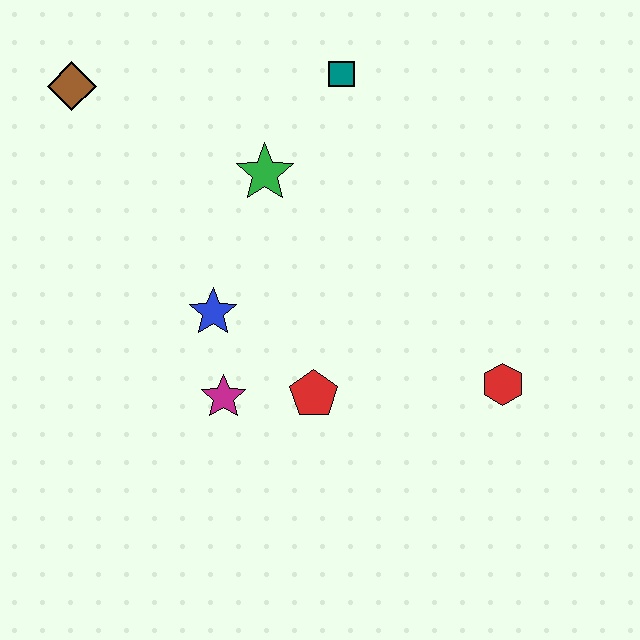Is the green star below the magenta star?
No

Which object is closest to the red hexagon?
The red pentagon is closest to the red hexagon.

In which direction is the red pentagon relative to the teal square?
The red pentagon is below the teal square.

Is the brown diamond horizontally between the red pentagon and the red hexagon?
No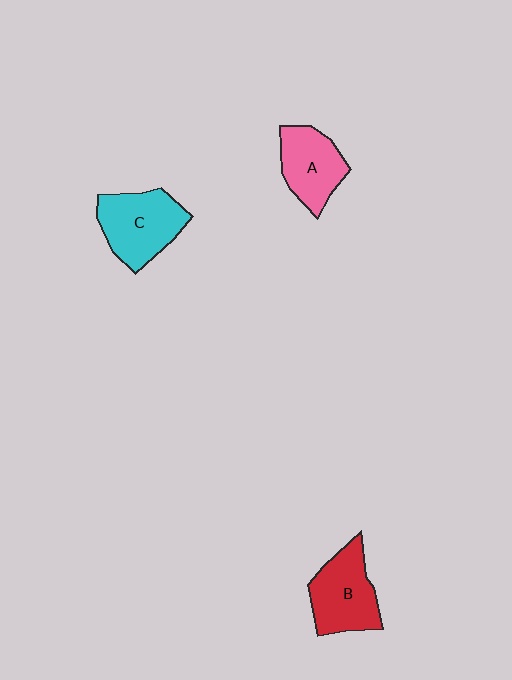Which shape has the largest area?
Shape C (cyan).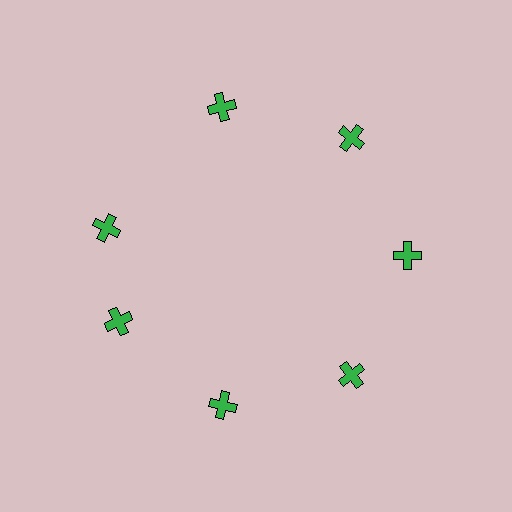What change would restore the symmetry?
The symmetry would be restored by rotating it back into even spacing with its neighbors so that all 7 crosses sit at equal angles and equal distance from the center.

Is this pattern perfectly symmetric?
No. The 7 green crosses are arranged in a ring, but one element near the 10 o'clock position is rotated out of alignment along the ring, breaking the 7-fold rotational symmetry.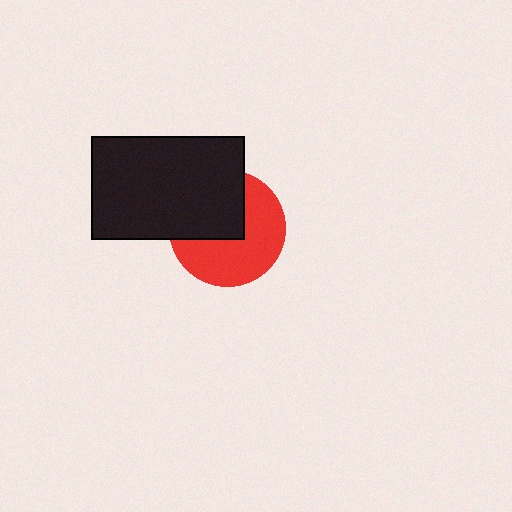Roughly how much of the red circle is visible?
About half of it is visible (roughly 58%).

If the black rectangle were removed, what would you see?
You would see the complete red circle.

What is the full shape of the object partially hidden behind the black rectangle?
The partially hidden object is a red circle.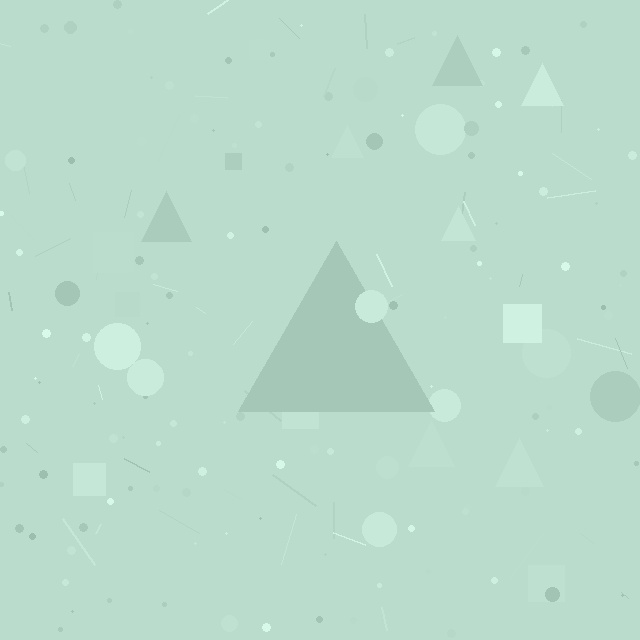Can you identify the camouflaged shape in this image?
The camouflaged shape is a triangle.